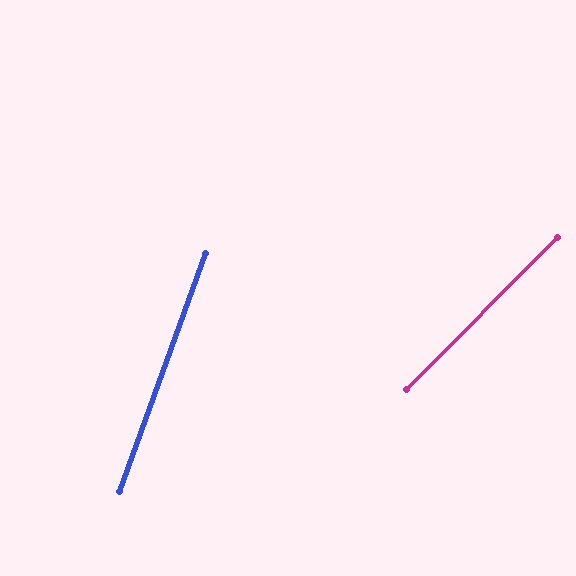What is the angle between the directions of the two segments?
Approximately 25 degrees.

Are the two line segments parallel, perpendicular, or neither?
Neither parallel nor perpendicular — they differ by about 25°.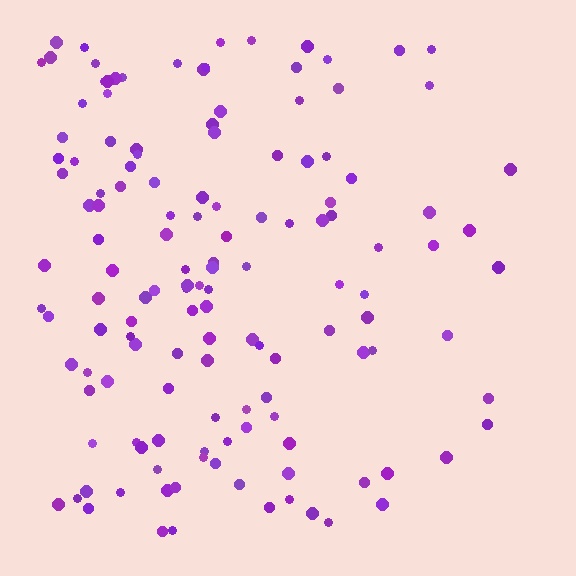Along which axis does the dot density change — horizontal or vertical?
Horizontal.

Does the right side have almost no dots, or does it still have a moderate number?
Still a moderate number, just noticeably fewer than the left.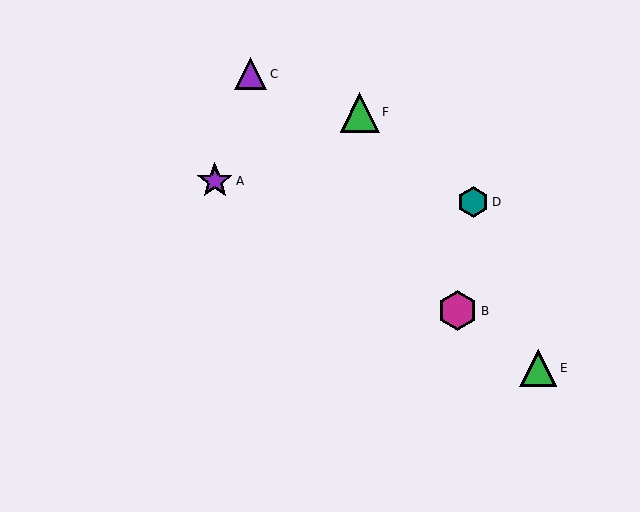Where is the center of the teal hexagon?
The center of the teal hexagon is at (473, 202).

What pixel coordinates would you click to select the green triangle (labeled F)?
Click at (360, 112) to select the green triangle F.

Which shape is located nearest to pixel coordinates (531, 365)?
The green triangle (labeled E) at (538, 368) is nearest to that location.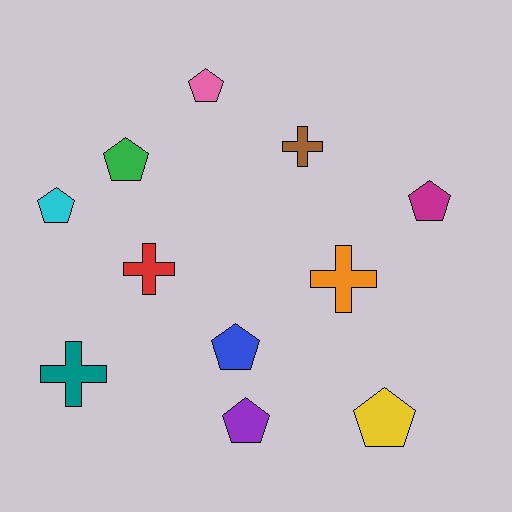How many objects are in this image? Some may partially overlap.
There are 11 objects.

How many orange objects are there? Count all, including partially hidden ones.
There is 1 orange object.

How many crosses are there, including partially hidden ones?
There are 4 crosses.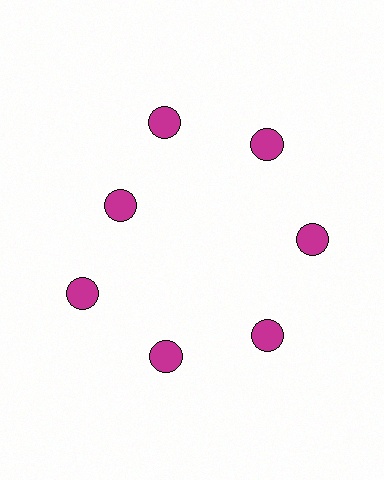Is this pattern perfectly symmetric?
No. The 7 magenta circles are arranged in a ring, but one element near the 10 o'clock position is pulled inward toward the center, breaking the 7-fold rotational symmetry.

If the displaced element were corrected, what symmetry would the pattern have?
It would have 7-fold rotational symmetry — the pattern would map onto itself every 51 degrees.